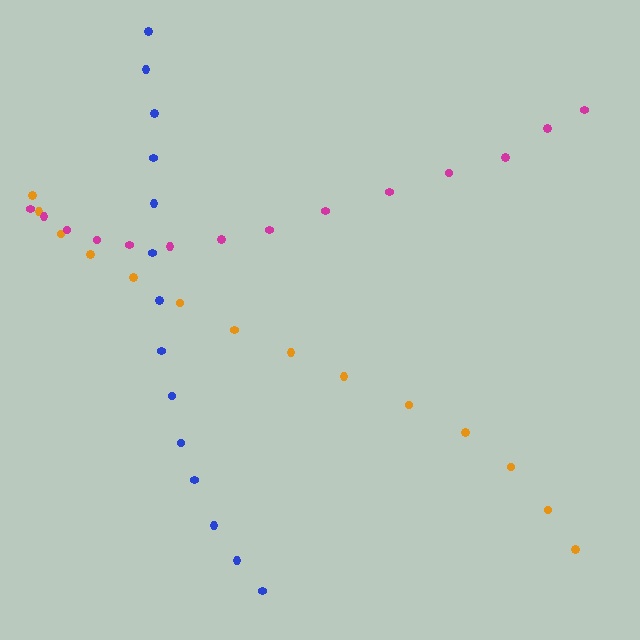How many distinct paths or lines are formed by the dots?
There are 3 distinct paths.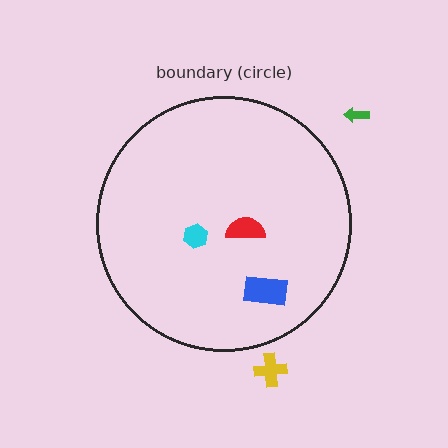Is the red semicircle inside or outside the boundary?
Inside.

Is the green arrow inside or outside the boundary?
Outside.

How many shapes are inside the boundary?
3 inside, 2 outside.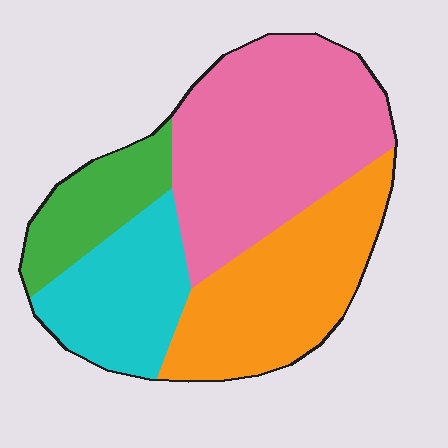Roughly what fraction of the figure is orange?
Orange takes up between a quarter and a half of the figure.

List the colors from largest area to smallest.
From largest to smallest: pink, orange, cyan, green.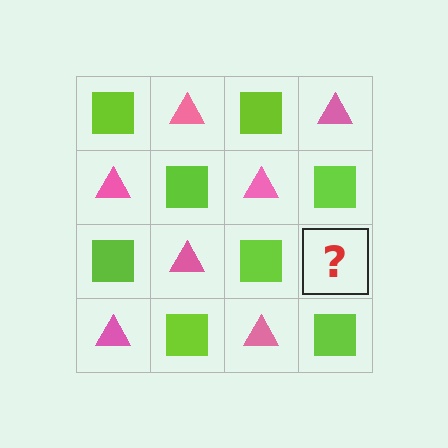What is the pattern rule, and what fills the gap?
The rule is that it alternates lime square and pink triangle in a checkerboard pattern. The gap should be filled with a pink triangle.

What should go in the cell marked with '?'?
The missing cell should contain a pink triangle.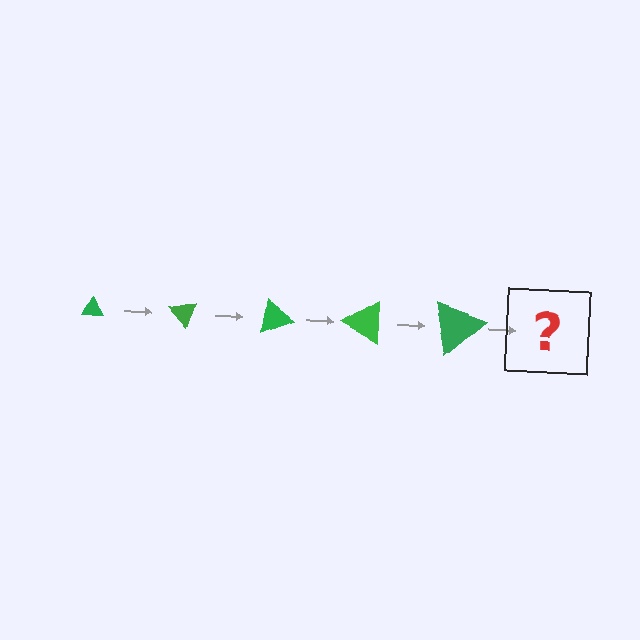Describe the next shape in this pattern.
It should be a triangle, larger than the previous one and rotated 250 degrees from the start.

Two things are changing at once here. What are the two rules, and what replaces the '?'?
The two rules are that the triangle grows larger each step and it rotates 50 degrees each step. The '?' should be a triangle, larger than the previous one and rotated 250 degrees from the start.